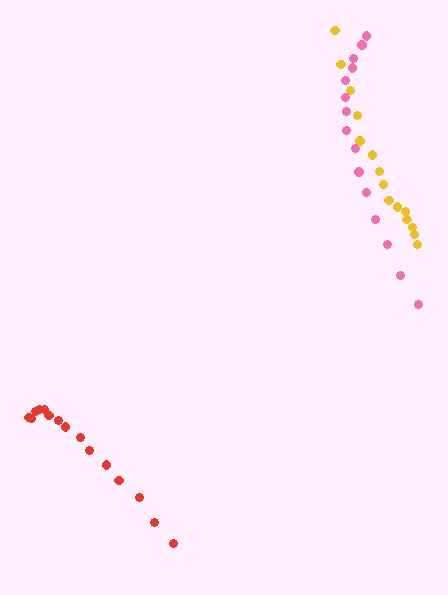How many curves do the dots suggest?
There are 3 distinct paths.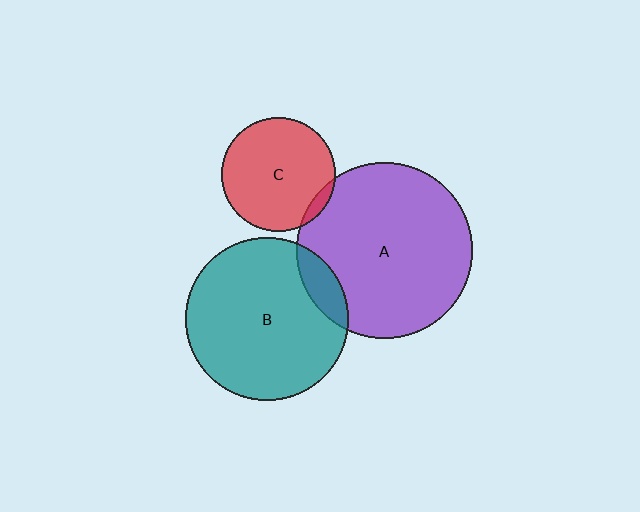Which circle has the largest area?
Circle A (purple).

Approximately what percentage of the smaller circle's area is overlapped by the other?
Approximately 10%.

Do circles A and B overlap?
Yes.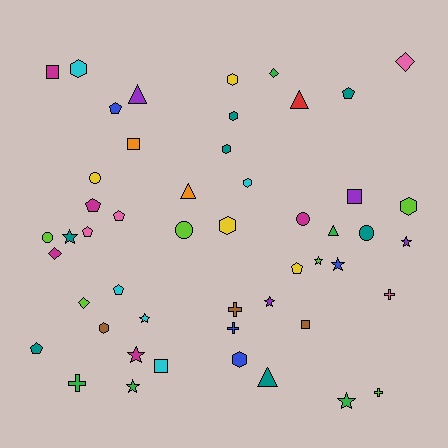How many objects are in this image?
There are 50 objects.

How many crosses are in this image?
There are 5 crosses.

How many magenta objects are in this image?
There are 5 magenta objects.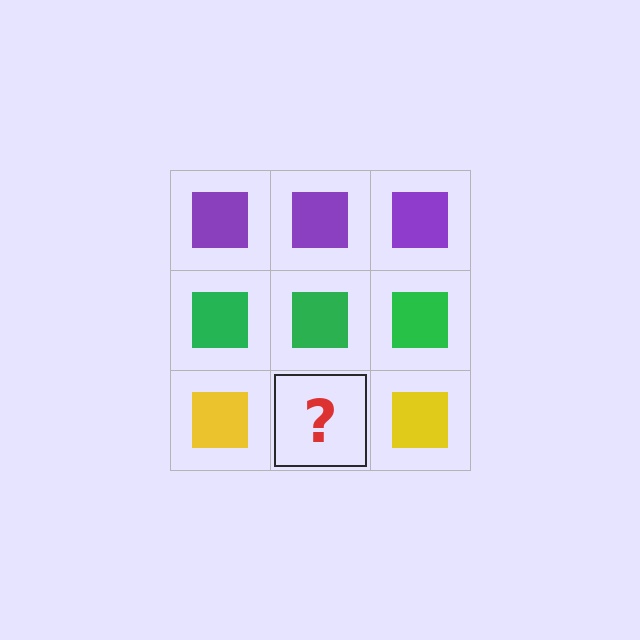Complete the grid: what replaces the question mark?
The question mark should be replaced with a yellow square.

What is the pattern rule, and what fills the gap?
The rule is that each row has a consistent color. The gap should be filled with a yellow square.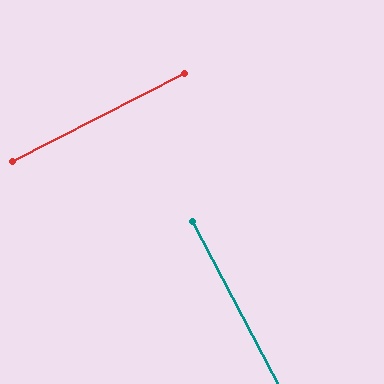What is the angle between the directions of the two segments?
Approximately 90 degrees.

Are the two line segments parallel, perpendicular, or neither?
Perpendicular — they meet at approximately 90°.